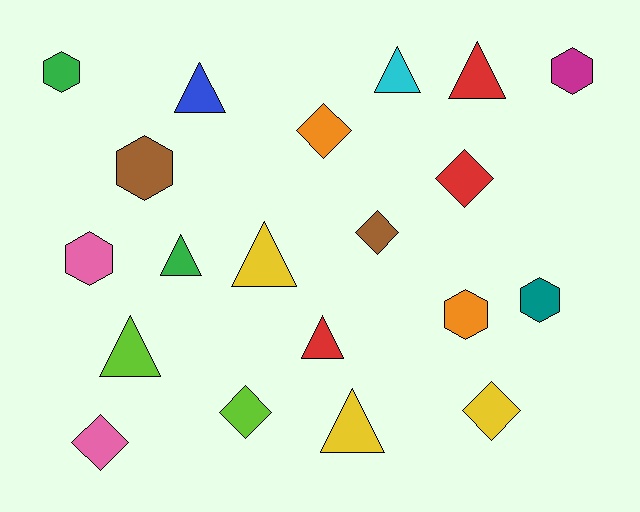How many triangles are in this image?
There are 8 triangles.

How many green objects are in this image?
There are 2 green objects.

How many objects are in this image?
There are 20 objects.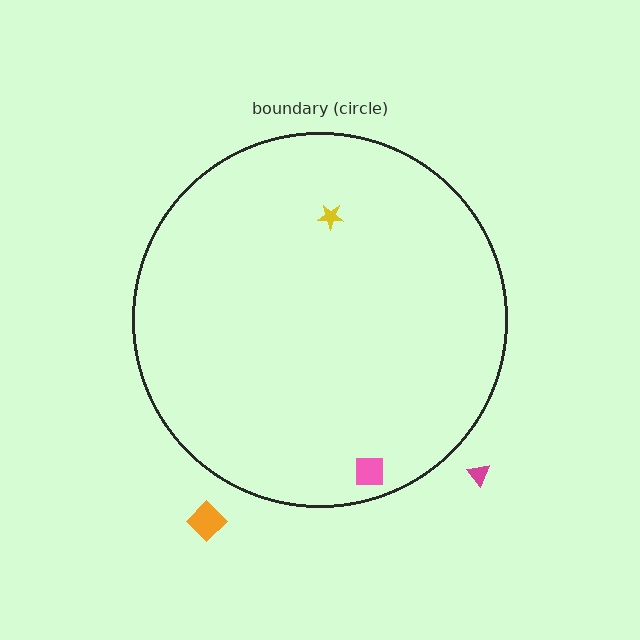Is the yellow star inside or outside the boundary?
Inside.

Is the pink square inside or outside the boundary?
Inside.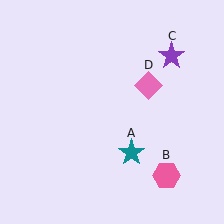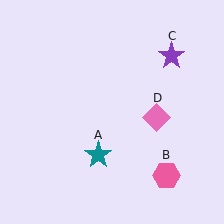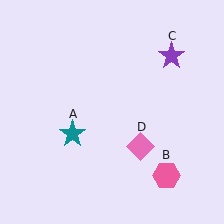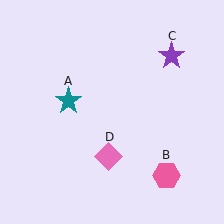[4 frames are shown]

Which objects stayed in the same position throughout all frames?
Pink hexagon (object B) and purple star (object C) remained stationary.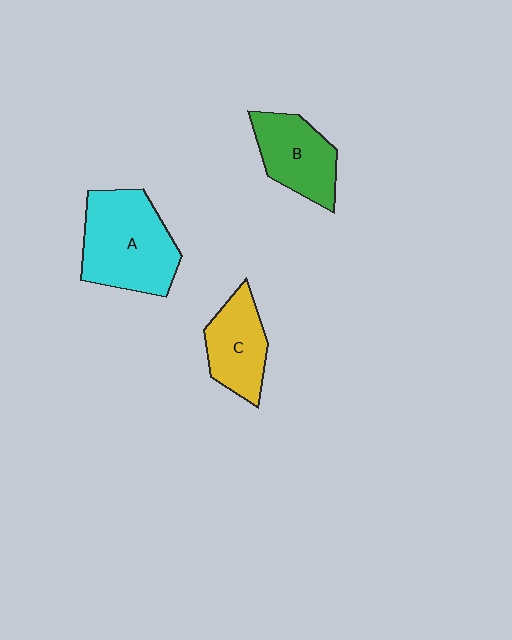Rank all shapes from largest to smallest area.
From largest to smallest: A (cyan), B (green), C (yellow).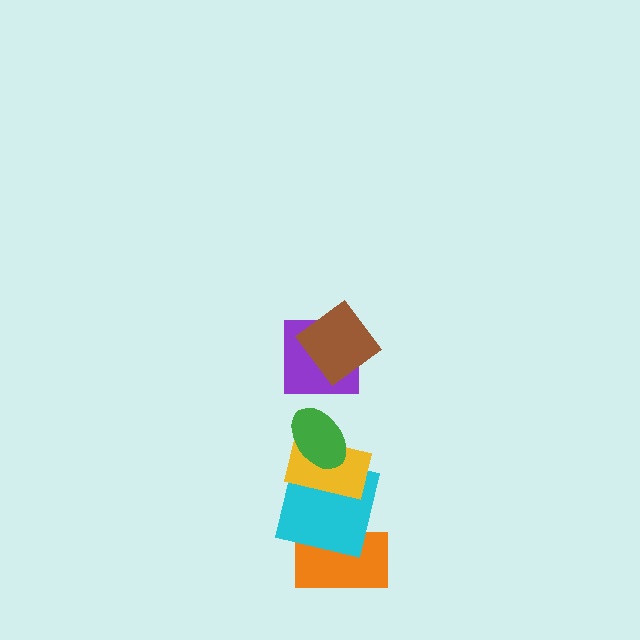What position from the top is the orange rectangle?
The orange rectangle is 6th from the top.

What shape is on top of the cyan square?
The yellow rectangle is on top of the cyan square.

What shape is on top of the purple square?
The brown diamond is on top of the purple square.